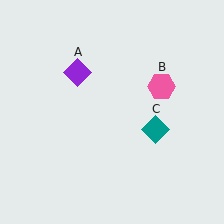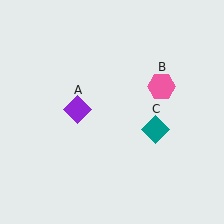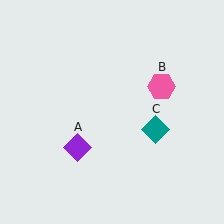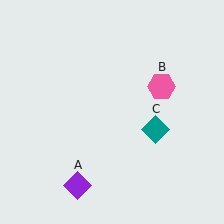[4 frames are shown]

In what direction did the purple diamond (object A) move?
The purple diamond (object A) moved down.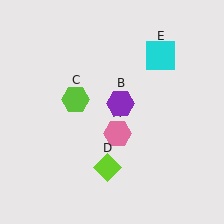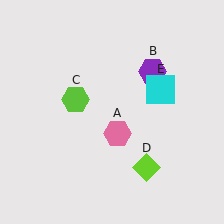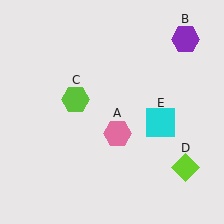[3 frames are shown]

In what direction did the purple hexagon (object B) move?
The purple hexagon (object B) moved up and to the right.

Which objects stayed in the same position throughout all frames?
Pink hexagon (object A) and lime hexagon (object C) remained stationary.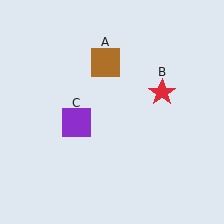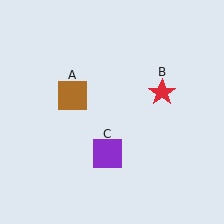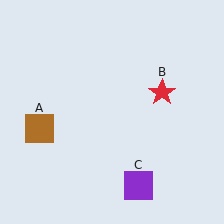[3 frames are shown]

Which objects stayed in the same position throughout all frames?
Red star (object B) remained stationary.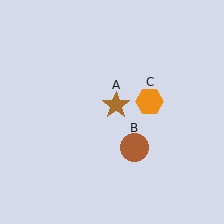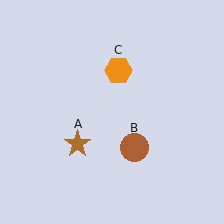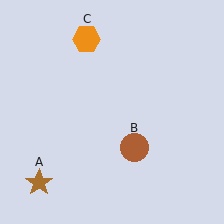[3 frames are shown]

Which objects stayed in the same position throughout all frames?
Brown circle (object B) remained stationary.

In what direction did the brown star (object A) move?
The brown star (object A) moved down and to the left.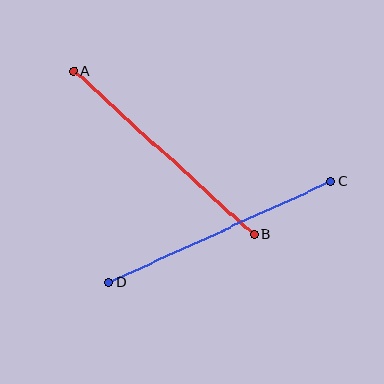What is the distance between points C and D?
The distance is approximately 243 pixels.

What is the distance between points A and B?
The distance is approximately 243 pixels.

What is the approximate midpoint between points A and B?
The midpoint is at approximately (164, 153) pixels.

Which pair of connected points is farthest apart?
Points A and B are farthest apart.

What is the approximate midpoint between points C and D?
The midpoint is at approximately (220, 232) pixels.